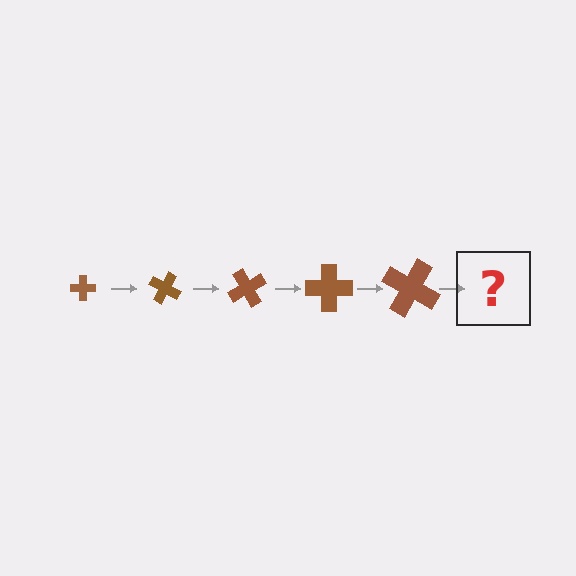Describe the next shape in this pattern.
It should be a cross, larger than the previous one and rotated 150 degrees from the start.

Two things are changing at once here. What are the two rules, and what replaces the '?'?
The two rules are that the cross grows larger each step and it rotates 30 degrees each step. The '?' should be a cross, larger than the previous one and rotated 150 degrees from the start.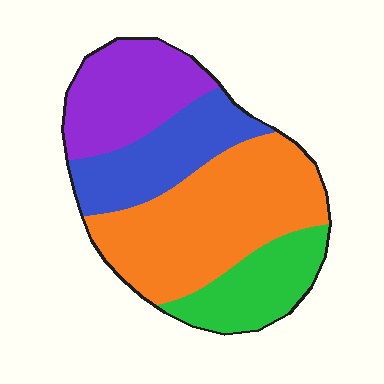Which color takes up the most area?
Orange, at roughly 40%.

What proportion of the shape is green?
Green covers around 15% of the shape.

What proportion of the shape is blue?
Blue covers around 20% of the shape.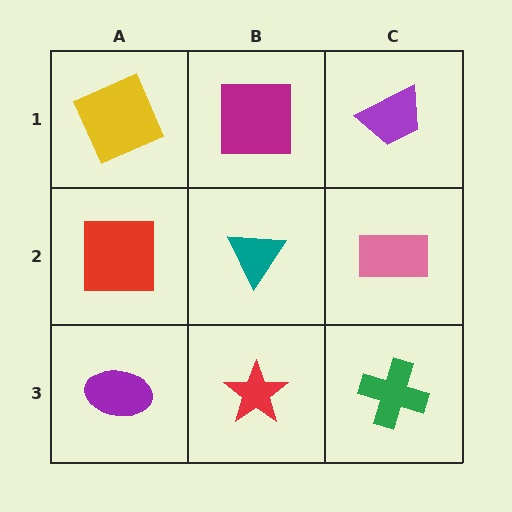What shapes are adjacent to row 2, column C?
A purple trapezoid (row 1, column C), a green cross (row 3, column C), a teal triangle (row 2, column B).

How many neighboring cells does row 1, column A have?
2.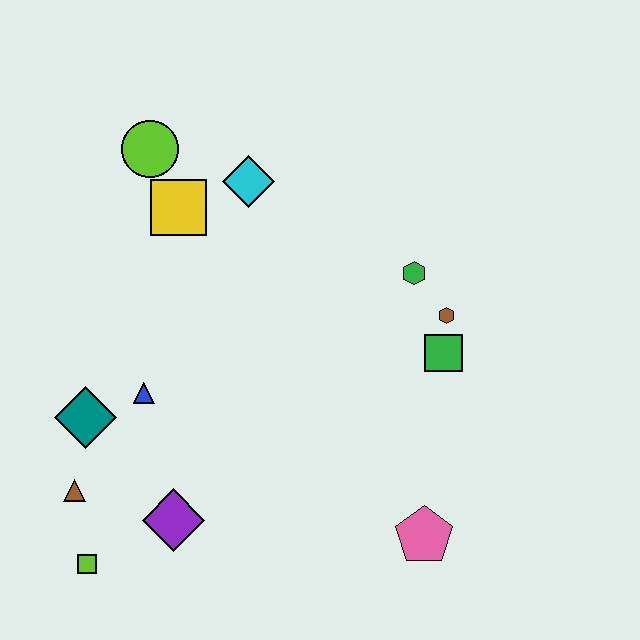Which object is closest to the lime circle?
The yellow square is closest to the lime circle.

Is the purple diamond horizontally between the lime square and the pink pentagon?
Yes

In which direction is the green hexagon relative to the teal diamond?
The green hexagon is to the right of the teal diamond.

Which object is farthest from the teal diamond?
The brown hexagon is farthest from the teal diamond.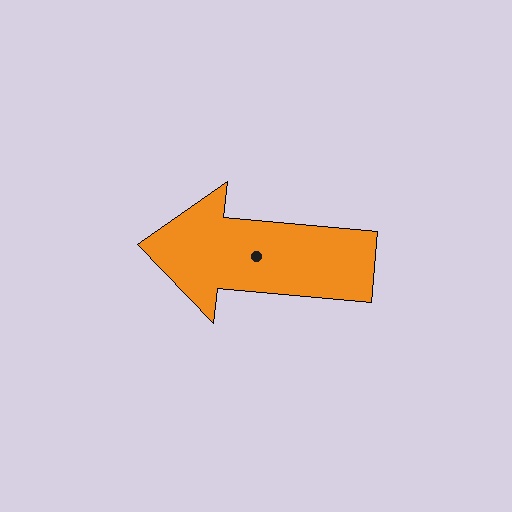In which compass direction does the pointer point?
West.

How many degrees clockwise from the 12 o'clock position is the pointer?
Approximately 275 degrees.